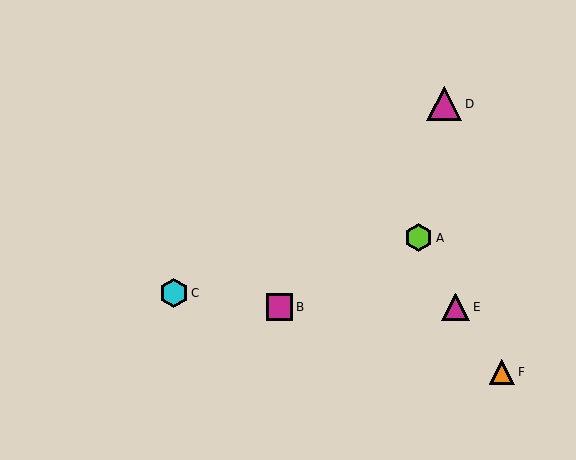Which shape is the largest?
The magenta triangle (labeled D) is the largest.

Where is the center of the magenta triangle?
The center of the magenta triangle is at (456, 307).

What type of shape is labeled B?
Shape B is a magenta square.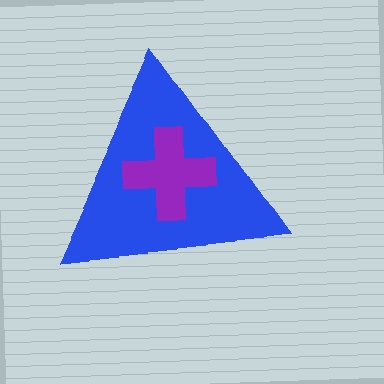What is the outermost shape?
The blue triangle.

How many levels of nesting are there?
2.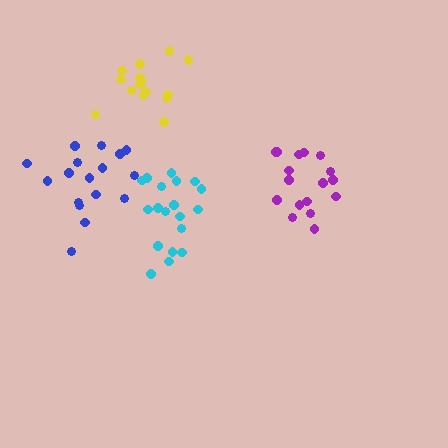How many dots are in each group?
Group 1: 19 dots, Group 2: 17 dots, Group 3: 15 dots, Group 4: 17 dots (68 total).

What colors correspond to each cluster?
The clusters are colored: cyan, purple, yellow, blue.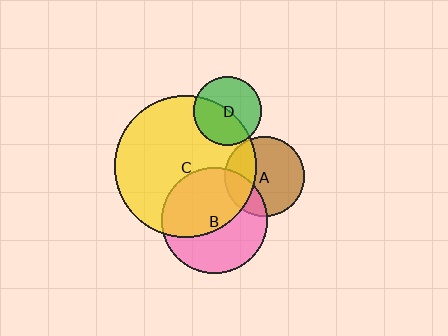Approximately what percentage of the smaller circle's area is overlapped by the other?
Approximately 25%.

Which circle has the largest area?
Circle C (yellow).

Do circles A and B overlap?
Yes.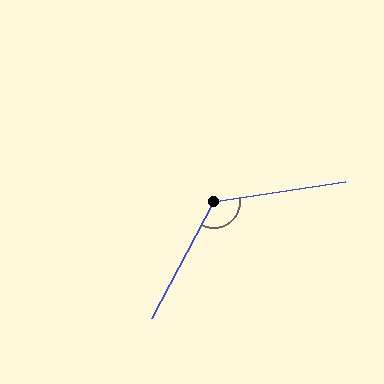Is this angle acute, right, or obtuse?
It is obtuse.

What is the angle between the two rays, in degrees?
Approximately 127 degrees.